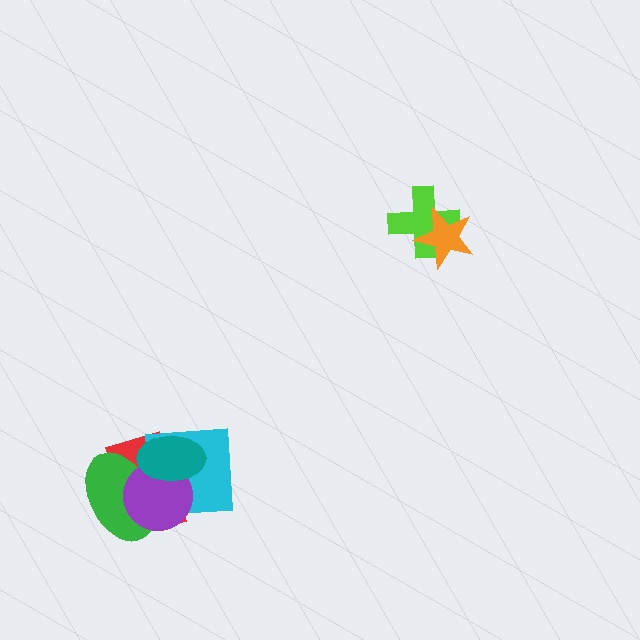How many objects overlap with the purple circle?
4 objects overlap with the purple circle.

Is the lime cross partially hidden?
Yes, it is partially covered by another shape.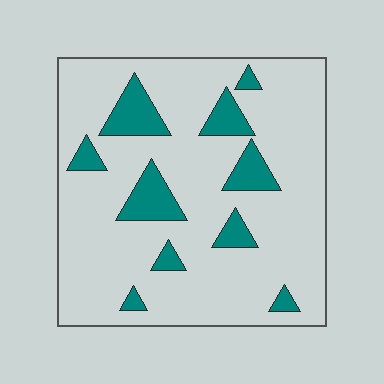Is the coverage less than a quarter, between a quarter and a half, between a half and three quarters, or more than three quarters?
Less than a quarter.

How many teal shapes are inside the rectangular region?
10.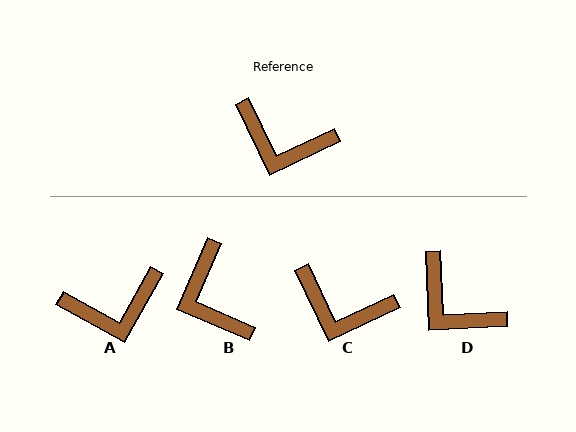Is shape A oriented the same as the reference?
No, it is off by about 36 degrees.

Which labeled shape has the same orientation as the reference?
C.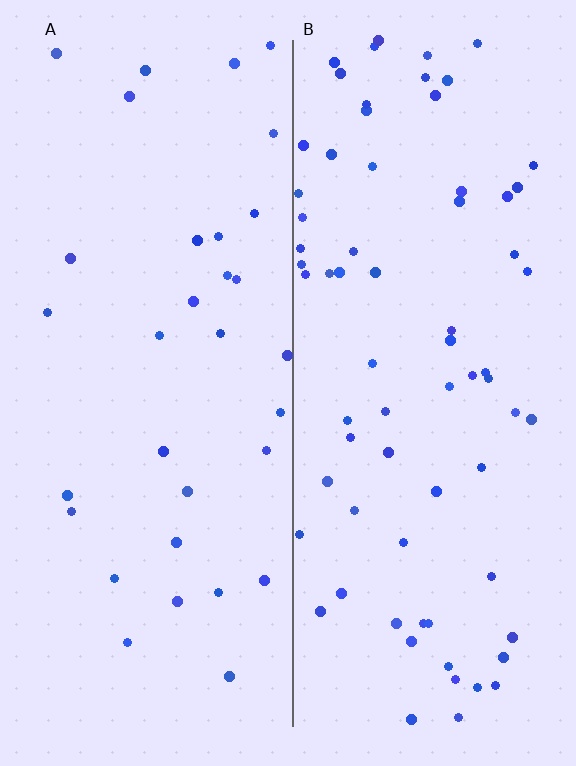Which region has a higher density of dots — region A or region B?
B (the right).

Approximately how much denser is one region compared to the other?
Approximately 2.2× — region B over region A.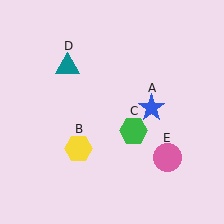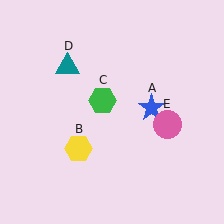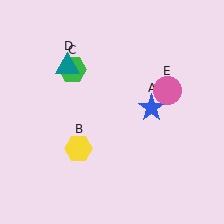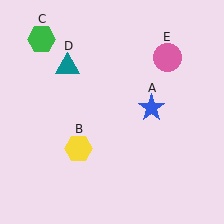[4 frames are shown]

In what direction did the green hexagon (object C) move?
The green hexagon (object C) moved up and to the left.